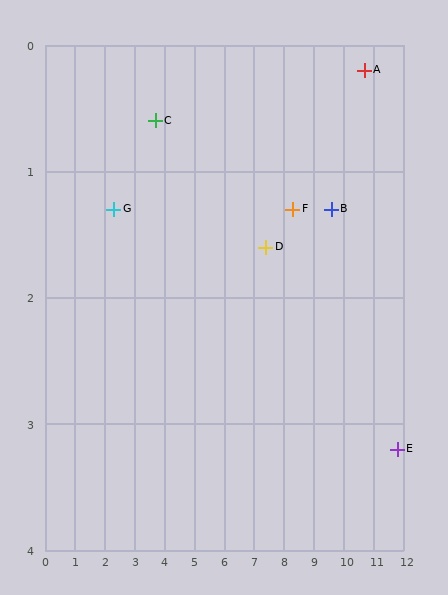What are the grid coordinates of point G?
Point G is at approximately (2.3, 1.3).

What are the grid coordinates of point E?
Point E is at approximately (11.8, 3.2).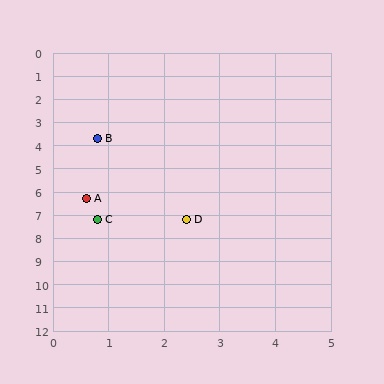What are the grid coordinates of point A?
Point A is at approximately (0.6, 6.3).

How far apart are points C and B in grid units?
Points C and B are about 3.5 grid units apart.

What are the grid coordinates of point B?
Point B is at approximately (0.8, 3.7).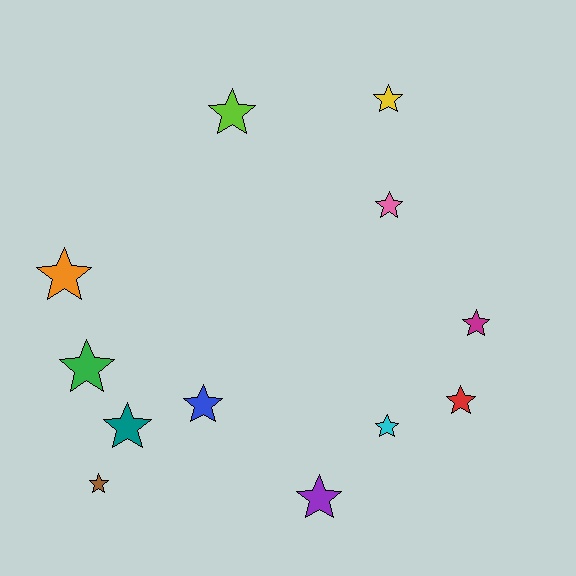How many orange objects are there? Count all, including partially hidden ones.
There is 1 orange object.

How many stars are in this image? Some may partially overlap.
There are 12 stars.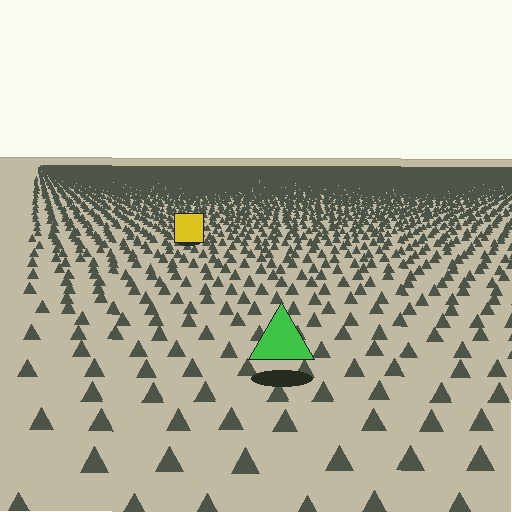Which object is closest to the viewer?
The green triangle is closest. The texture marks near it are larger and more spread out.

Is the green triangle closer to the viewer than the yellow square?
Yes. The green triangle is closer — you can tell from the texture gradient: the ground texture is coarser near it.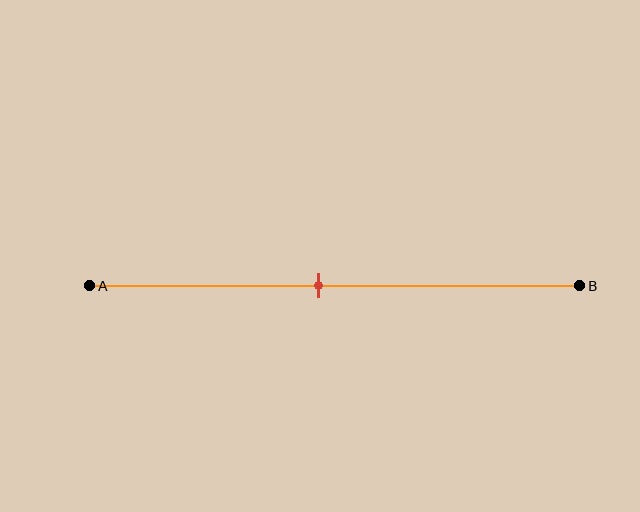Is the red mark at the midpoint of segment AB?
No, the mark is at about 45% from A, not at the 50% midpoint.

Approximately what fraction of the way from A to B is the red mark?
The red mark is approximately 45% of the way from A to B.